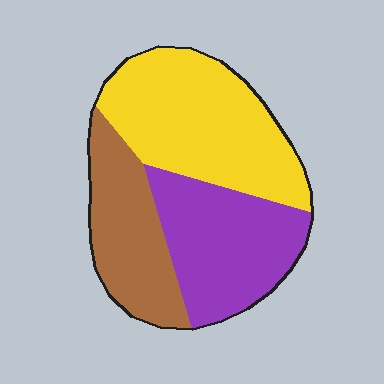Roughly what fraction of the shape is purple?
Purple takes up between a sixth and a third of the shape.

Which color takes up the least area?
Brown, at roughly 25%.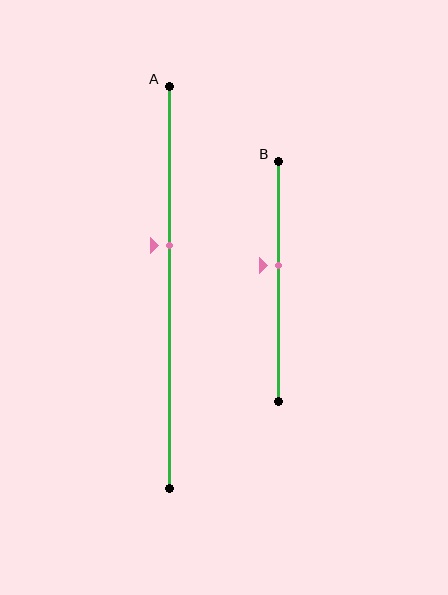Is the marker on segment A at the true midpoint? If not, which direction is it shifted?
No, the marker on segment A is shifted upward by about 11% of the segment length.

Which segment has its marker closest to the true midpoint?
Segment B has its marker closest to the true midpoint.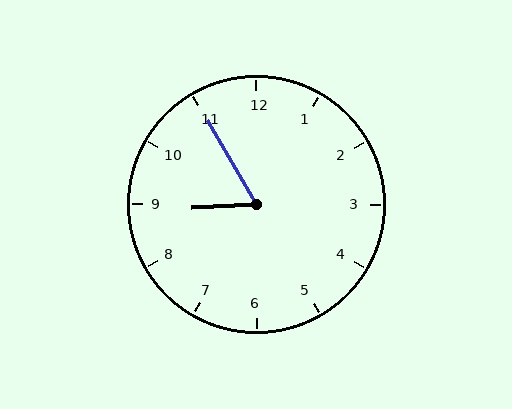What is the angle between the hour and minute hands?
Approximately 62 degrees.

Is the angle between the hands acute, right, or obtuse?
It is acute.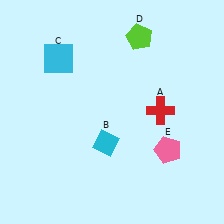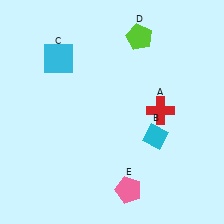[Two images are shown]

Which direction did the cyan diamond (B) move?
The cyan diamond (B) moved right.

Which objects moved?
The objects that moved are: the cyan diamond (B), the pink pentagon (E).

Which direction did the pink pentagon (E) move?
The pink pentagon (E) moved down.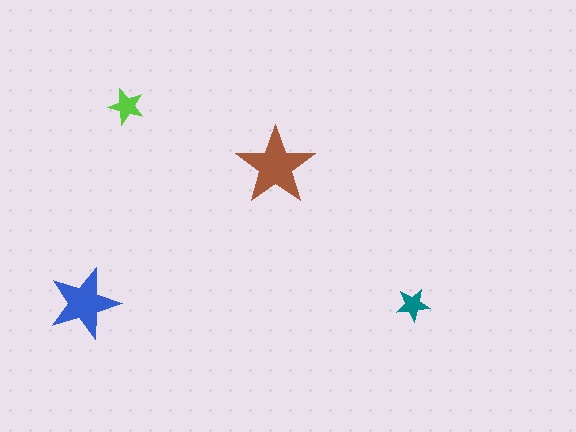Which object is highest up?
The lime star is topmost.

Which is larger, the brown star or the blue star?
The brown one.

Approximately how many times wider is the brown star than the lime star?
About 2 times wider.